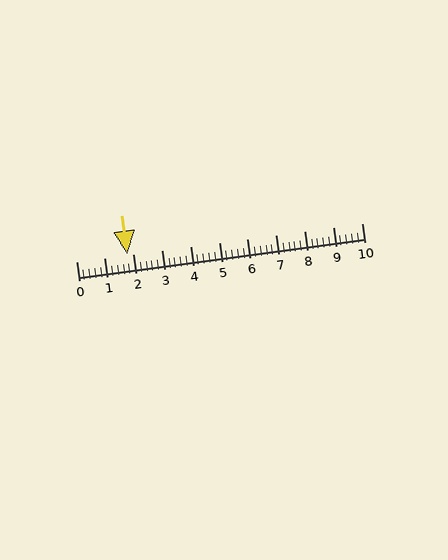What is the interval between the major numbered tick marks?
The major tick marks are spaced 1 units apart.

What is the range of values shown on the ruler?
The ruler shows values from 0 to 10.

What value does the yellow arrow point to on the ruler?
The yellow arrow points to approximately 1.8.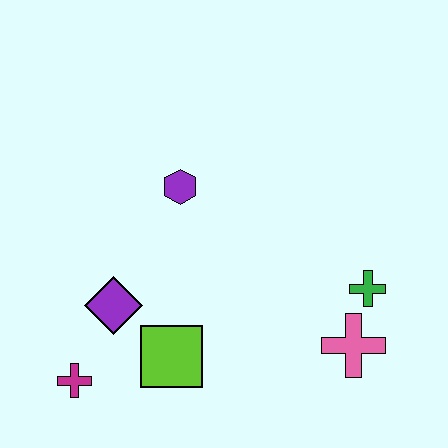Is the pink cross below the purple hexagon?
Yes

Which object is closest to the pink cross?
The green cross is closest to the pink cross.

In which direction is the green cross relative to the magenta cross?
The green cross is to the right of the magenta cross.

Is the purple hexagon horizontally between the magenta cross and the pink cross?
Yes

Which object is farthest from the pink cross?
The magenta cross is farthest from the pink cross.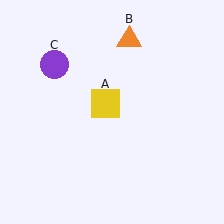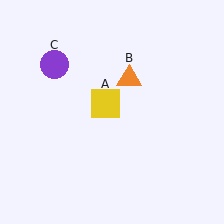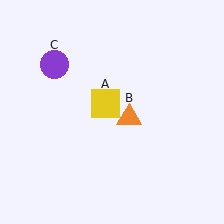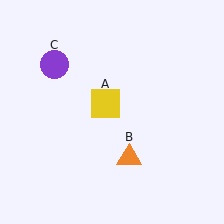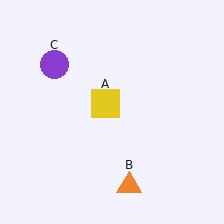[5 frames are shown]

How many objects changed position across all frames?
1 object changed position: orange triangle (object B).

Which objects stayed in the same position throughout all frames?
Yellow square (object A) and purple circle (object C) remained stationary.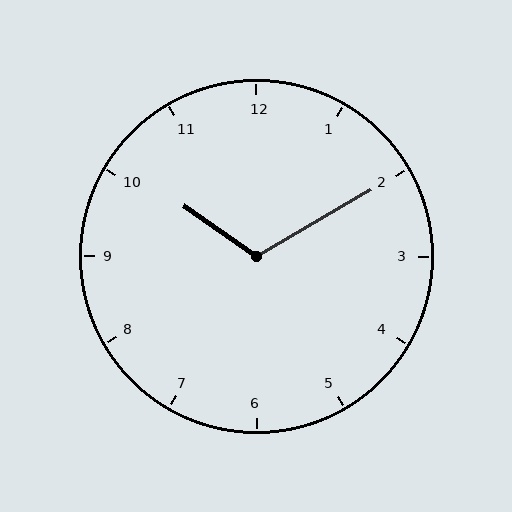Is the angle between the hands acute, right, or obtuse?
It is obtuse.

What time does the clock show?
10:10.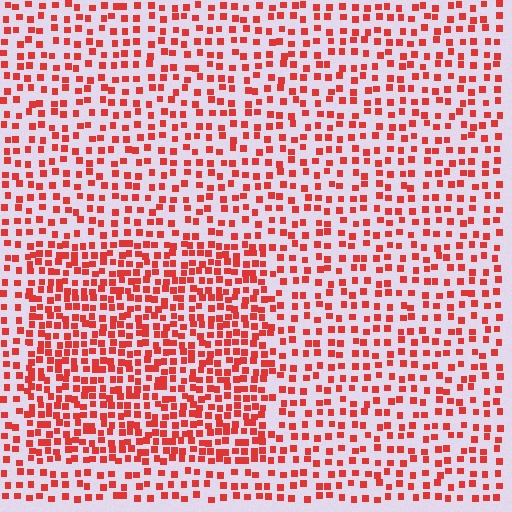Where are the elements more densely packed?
The elements are more densely packed inside the rectangle boundary.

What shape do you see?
I see a rectangle.